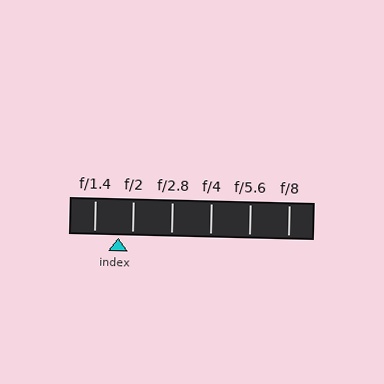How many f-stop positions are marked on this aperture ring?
There are 6 f-stop positions marked.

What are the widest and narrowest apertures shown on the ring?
The widest aperture shown is f/1.4 and the narrowest is f/8.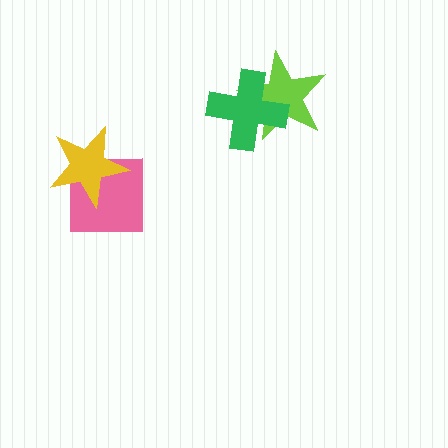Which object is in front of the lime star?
The green cross is in front of the lime star.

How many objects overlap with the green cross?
1 object overlaps with the green cross.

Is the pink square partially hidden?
Yes, it is partially covered by another shape.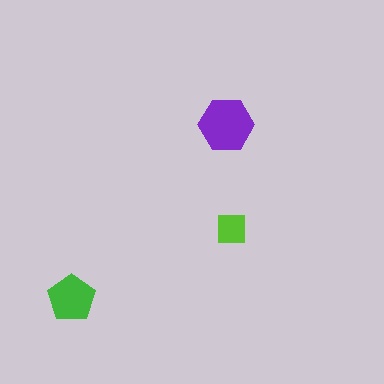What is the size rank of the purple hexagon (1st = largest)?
1st.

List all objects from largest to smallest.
The purple hexagon, the green pentagon, the lime square.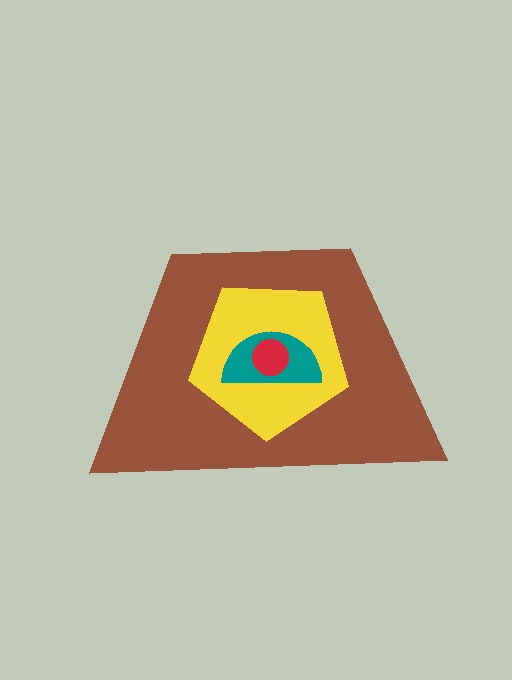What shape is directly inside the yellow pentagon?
The teal semicircle.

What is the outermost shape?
The brown trapezoid.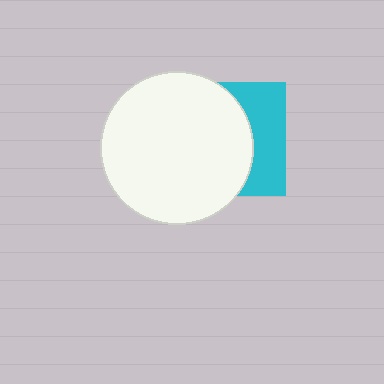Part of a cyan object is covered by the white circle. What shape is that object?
It is a square.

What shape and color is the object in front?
The object in front is a white circle.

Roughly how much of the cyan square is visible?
A small part of it is visible (roughly 35%).